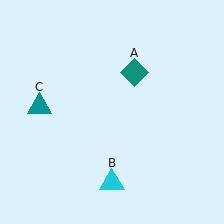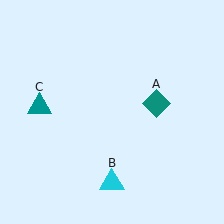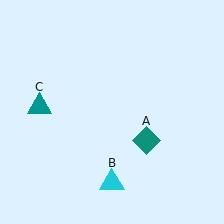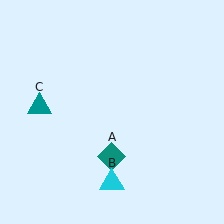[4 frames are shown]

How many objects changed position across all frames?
1 object changed position: teal diamond (object A).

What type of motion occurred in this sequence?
The teal diamond (object A) rotated clockwise around the center of the scene.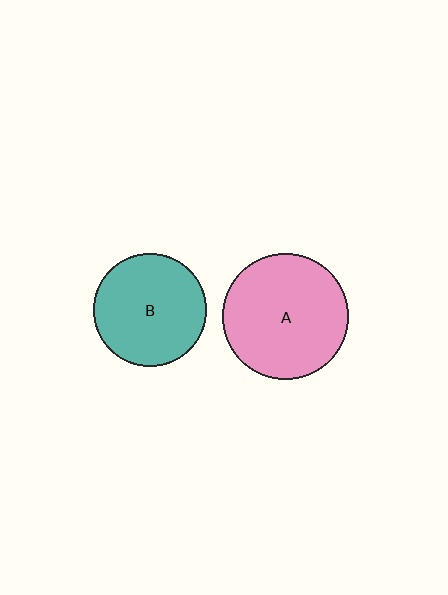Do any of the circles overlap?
No, none of the circles overlap.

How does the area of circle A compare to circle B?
Approximately 1.2 times.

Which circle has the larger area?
Circle A (pink).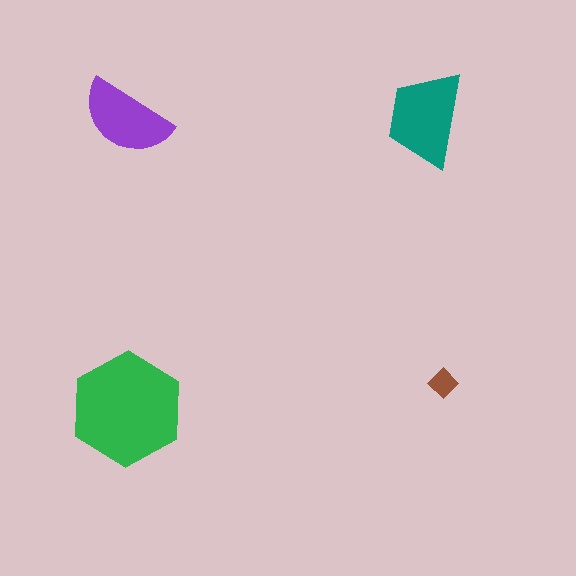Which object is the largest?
The green hexagon.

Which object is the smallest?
The brown diamond.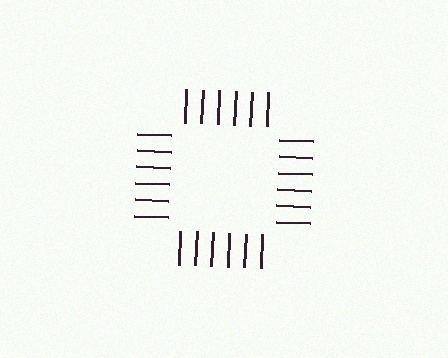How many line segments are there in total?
24 — 6 along each of the 4 edges.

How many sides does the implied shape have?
4 sides — the line-ends trace a square.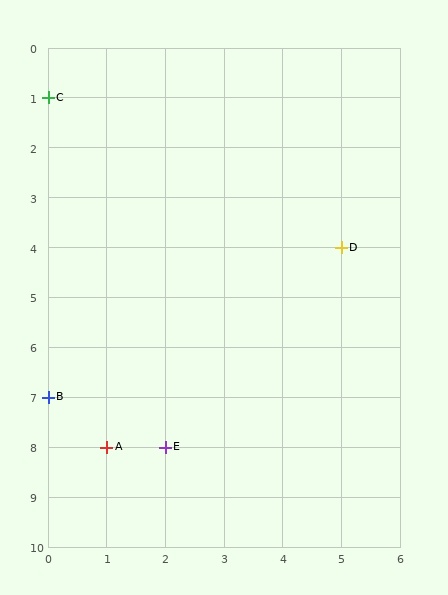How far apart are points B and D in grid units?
Points B and D are 5 columns and 3 rows apart (about 5.8 grid units diagonally).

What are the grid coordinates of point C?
Point C is at grid coordinates (0, 1).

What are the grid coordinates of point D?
Point D is at grid coordinates (5, 4).